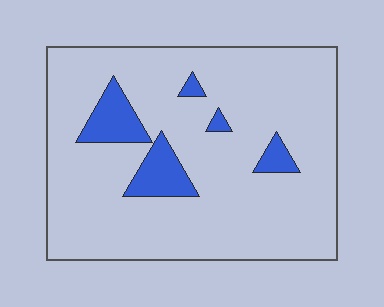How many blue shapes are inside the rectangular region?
5.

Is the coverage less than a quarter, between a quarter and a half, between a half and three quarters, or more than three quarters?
Less than a quarter.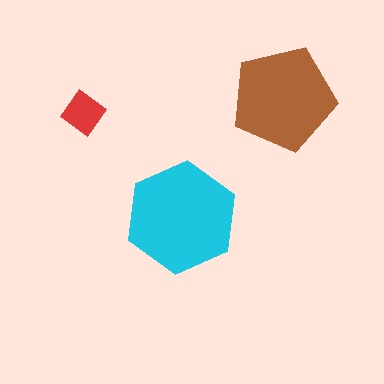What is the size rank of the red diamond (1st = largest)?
3rd.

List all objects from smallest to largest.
The red diamond, the brown pentagon, the cyan hexagon.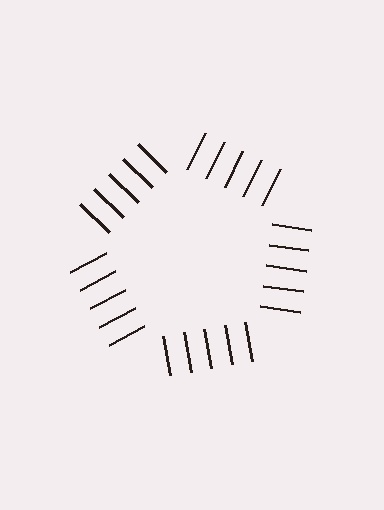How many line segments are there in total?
25 — 5 along each of the 5 edges.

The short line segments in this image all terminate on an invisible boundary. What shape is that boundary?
An illusory pentagon — the line segments terminate on its edges but no continuous stroke is drawn.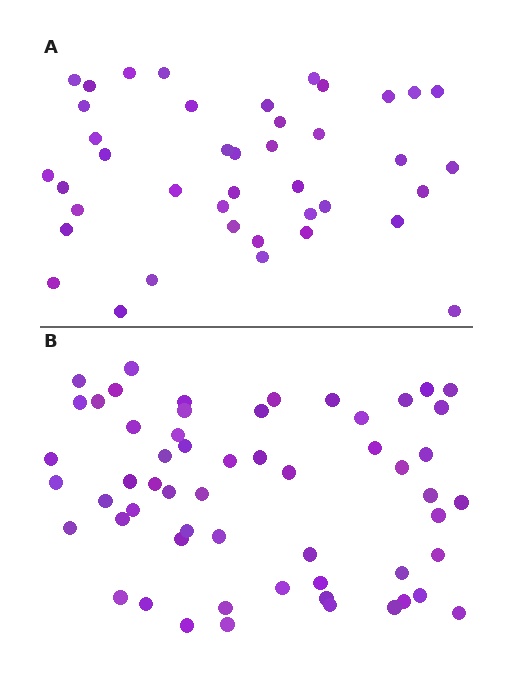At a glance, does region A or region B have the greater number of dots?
Region B (the bottom region) has more dots.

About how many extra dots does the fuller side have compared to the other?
Region B has approximately 15 more dots than region A.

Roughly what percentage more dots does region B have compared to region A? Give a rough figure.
About 40% more.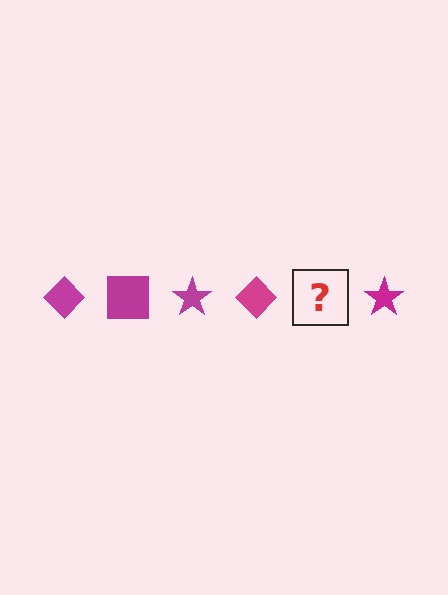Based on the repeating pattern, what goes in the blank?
The blank should be a magenta square.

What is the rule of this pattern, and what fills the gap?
The rule is that the pattern cycles through diamond, square, star shapes in magenta. The gap should be filled with a magenta square.